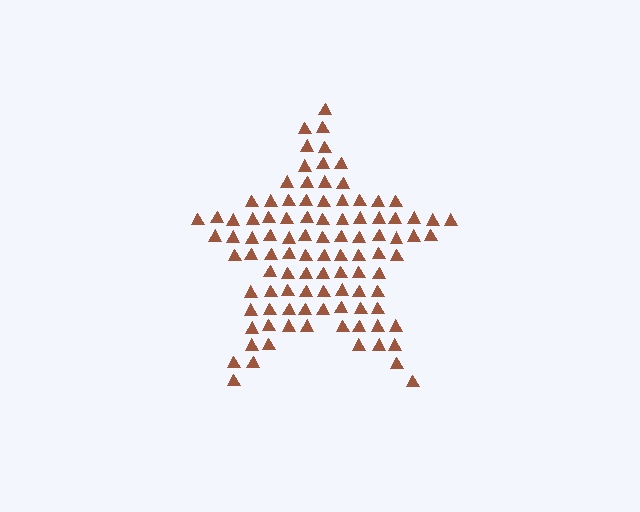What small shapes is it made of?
It is made of small triangles.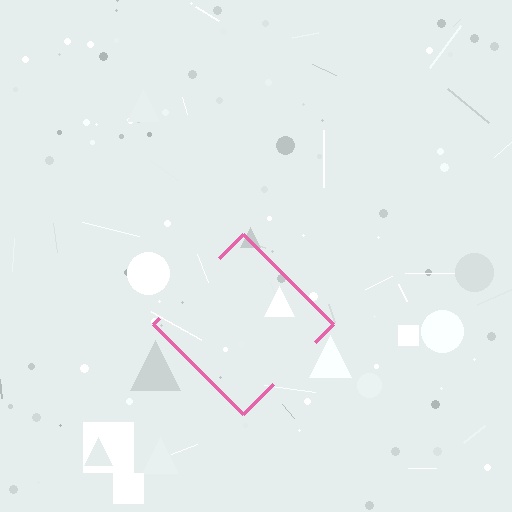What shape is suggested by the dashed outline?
The dashed outline suggests a diamond.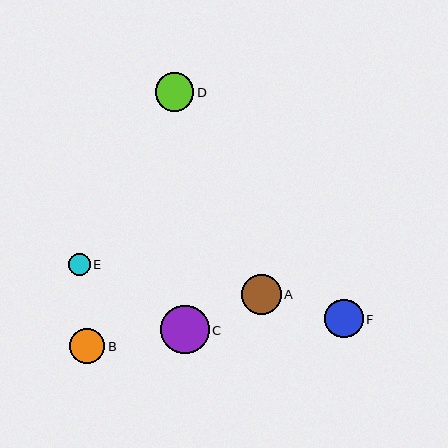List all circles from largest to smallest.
From largest to smallest: C, A, D, F, B, E.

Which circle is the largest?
Circle C is the largest with a size of approximately 49 pixels.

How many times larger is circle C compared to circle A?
Circle C is approximately 1.2 times the size of circle A.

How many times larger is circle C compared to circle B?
Circle C is approximately 1.4 times the size of circle B.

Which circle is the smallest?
Circle E is the smallest with a size of approximately 22 pixels.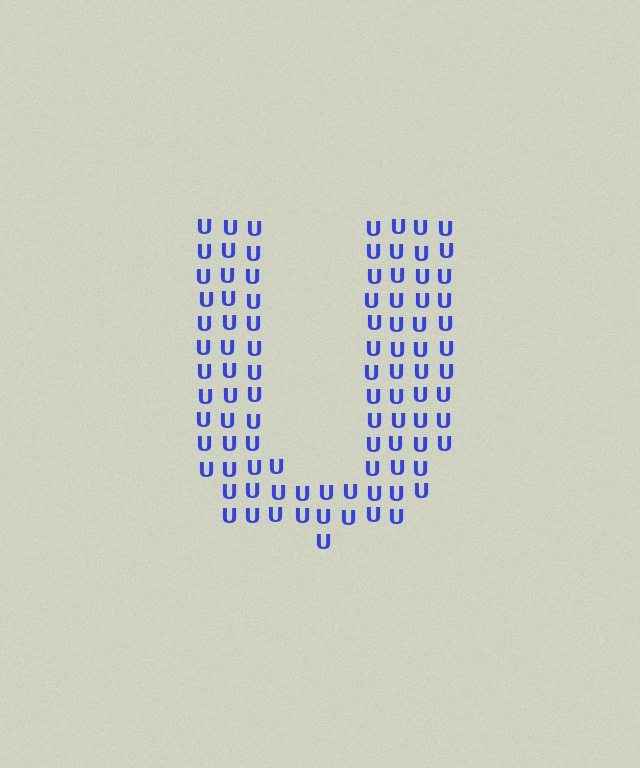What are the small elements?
The small elements are letter U's.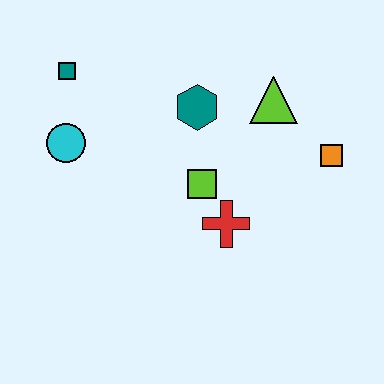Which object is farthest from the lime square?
The teal square is farthest from the lime square.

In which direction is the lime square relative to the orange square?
The lime square is to the left of the orange square.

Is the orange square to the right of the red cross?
Yes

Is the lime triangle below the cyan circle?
No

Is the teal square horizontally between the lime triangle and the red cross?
No